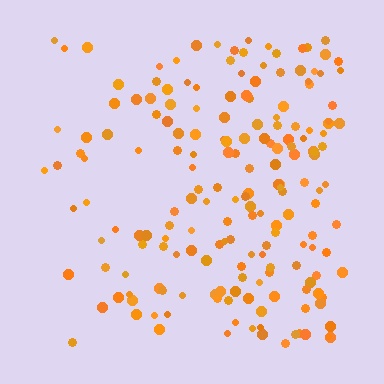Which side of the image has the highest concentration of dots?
The right.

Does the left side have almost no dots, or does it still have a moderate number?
Still a moderate number, just noticeably fewer than the right.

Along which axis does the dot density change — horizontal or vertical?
Horizontal.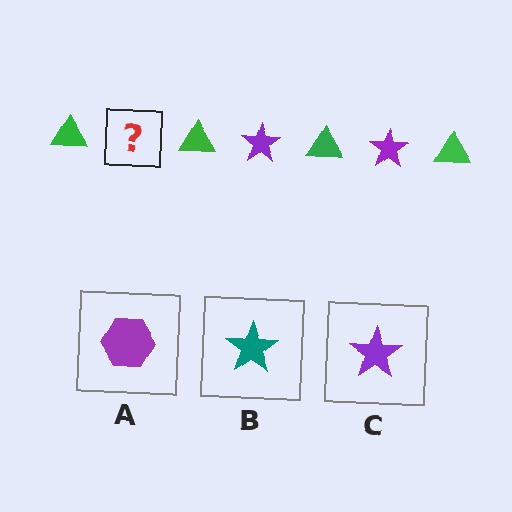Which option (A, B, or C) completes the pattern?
C.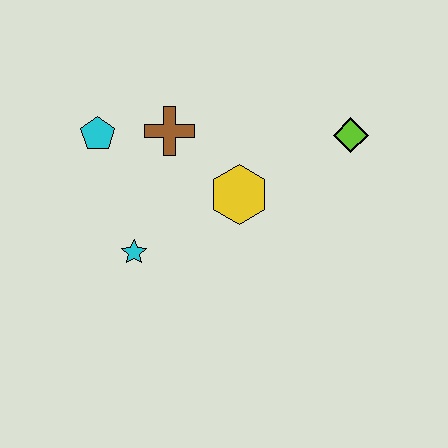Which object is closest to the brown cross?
The cyan pentagon is closest to the brown cross.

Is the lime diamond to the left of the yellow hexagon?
No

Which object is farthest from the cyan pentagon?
The lime diamond is farthest from the cyan pentagon.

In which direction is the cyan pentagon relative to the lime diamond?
The cyan pentagon is to the left of the lime diamond.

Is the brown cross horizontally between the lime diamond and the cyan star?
Yes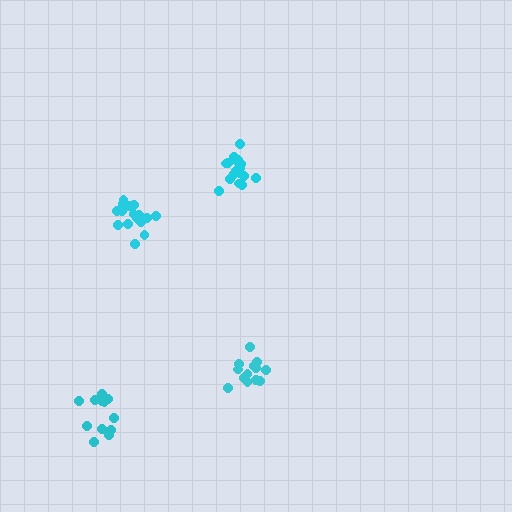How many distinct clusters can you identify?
There are 4 distinct clusters.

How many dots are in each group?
Group 1: 18 dots, Group 2: 13 dots, Group 3: 18 dots, Group 4: 13 dots (62 total).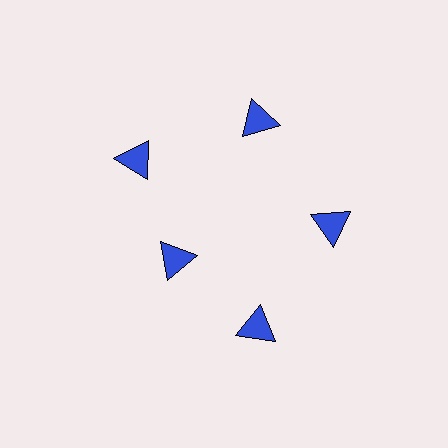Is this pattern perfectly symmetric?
No. The 5 blue triangles are arranged in a ring, but one element near the 8 o'clock position is pulled inward toward the center, breaking the 5-fold rotational symmetry.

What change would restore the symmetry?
The symmetry would be restored by moving it outward, back onto the ring so that all 5 triangles sit at equal angles and equal distance from the center.